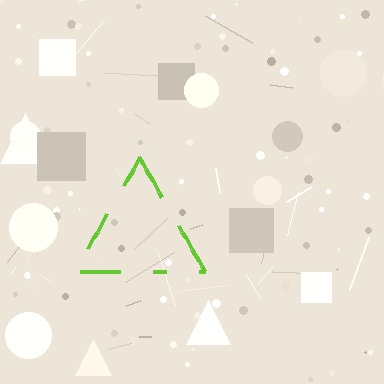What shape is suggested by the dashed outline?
The dashed outline suggests a triangle.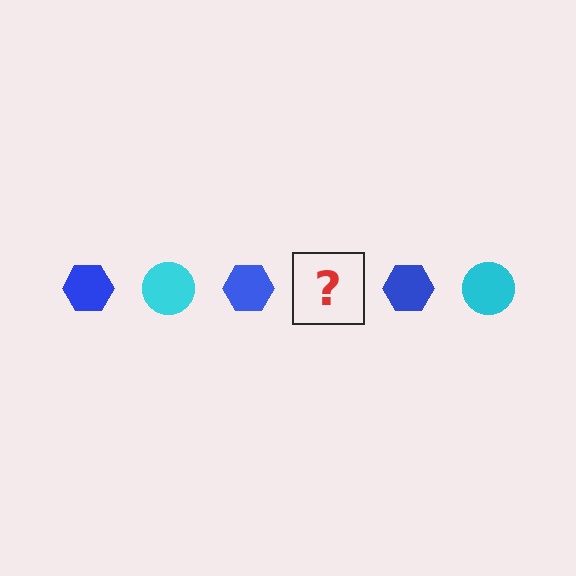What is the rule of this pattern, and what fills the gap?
The rule is that the pattern alternates between blue hexagon and cyan circle. The gap should be filled with a cyan circle.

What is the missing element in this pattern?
The missing element is a cyan circle.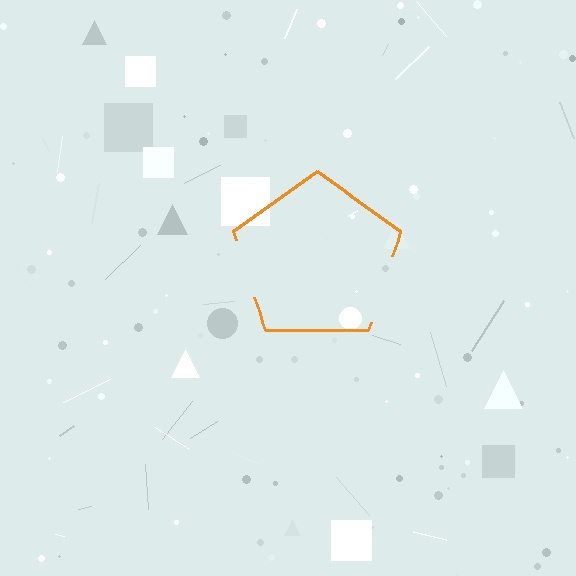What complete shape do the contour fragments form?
The contour fragments form a pentagon.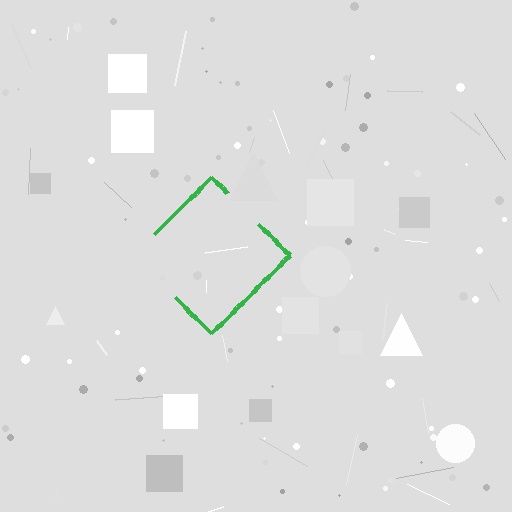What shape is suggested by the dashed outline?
The dashed outline suggests a diamond.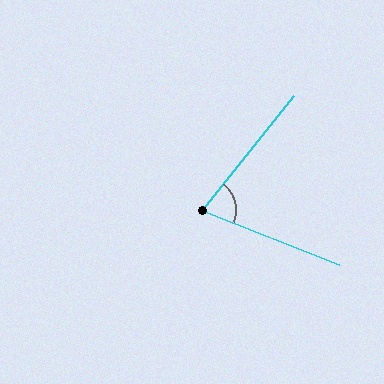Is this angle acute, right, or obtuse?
It is acute.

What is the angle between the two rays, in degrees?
Approximately 73 degrees.